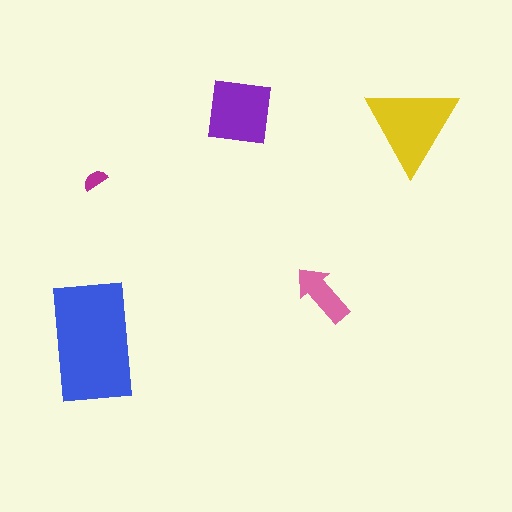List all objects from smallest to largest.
The magenta semicircle, the pink arrow, the purple square, the yellow triangle, the blue rectangle.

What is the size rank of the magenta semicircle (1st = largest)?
5th.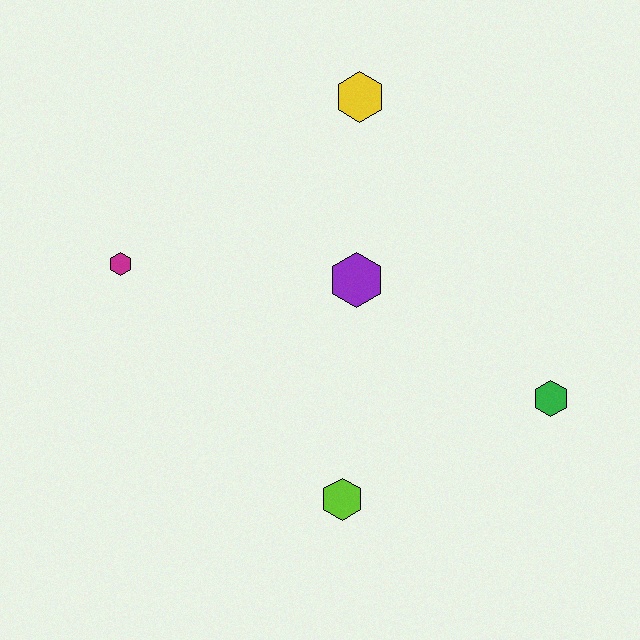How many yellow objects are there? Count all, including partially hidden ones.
There is 1 yellow object.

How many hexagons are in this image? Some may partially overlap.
There are 5 hexagons.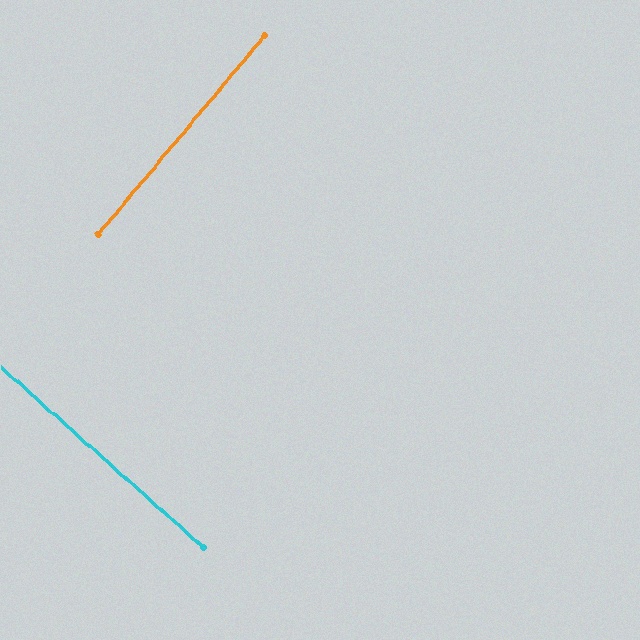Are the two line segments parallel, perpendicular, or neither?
Perpendicular — they meet at approximately 89°.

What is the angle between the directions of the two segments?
Approximately 89 degrees.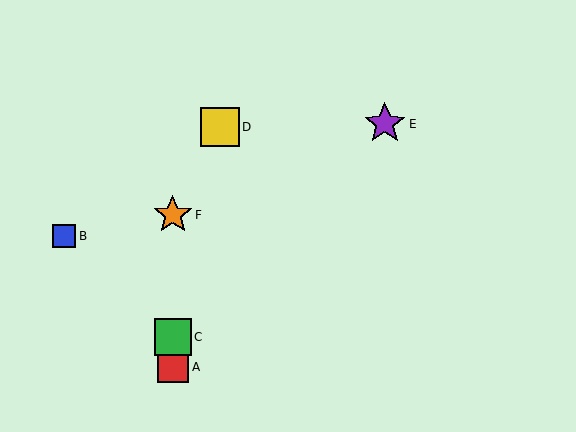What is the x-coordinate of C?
Object C is at x≈173.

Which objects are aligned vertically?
Objects A, C, F are aligned vertically.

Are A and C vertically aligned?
Yes, both are at x≈173.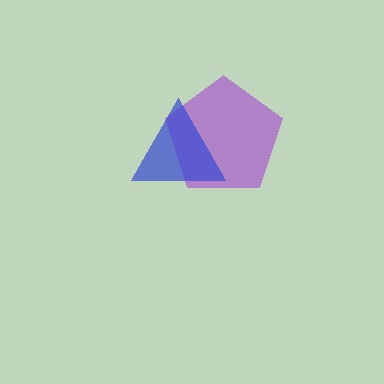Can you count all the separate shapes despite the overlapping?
Yes, there are 2 separate shapes.